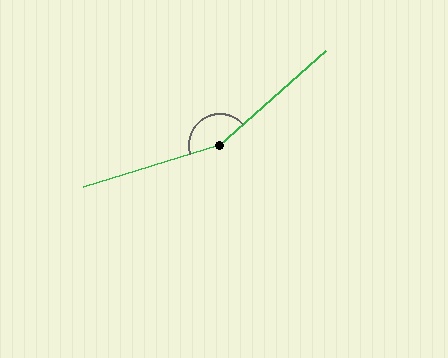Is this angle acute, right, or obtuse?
It is obtuse.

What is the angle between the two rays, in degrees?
Approximately 155 degrees.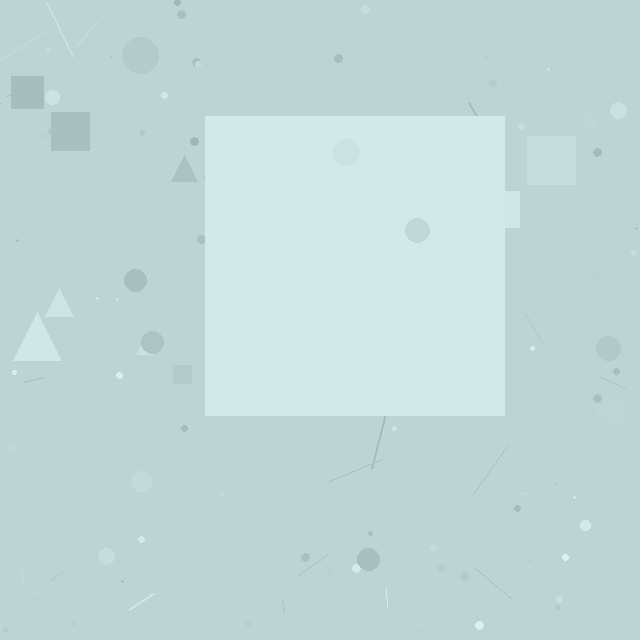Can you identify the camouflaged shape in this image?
The camouflaged shape is a square.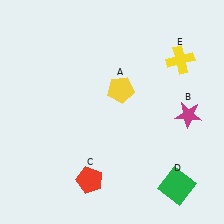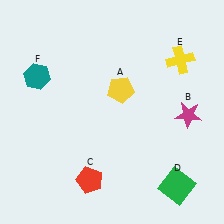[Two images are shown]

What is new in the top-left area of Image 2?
A teal hexagon (F) was added in the top-left area of Image 2.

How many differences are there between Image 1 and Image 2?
There is 1 difference between the two images.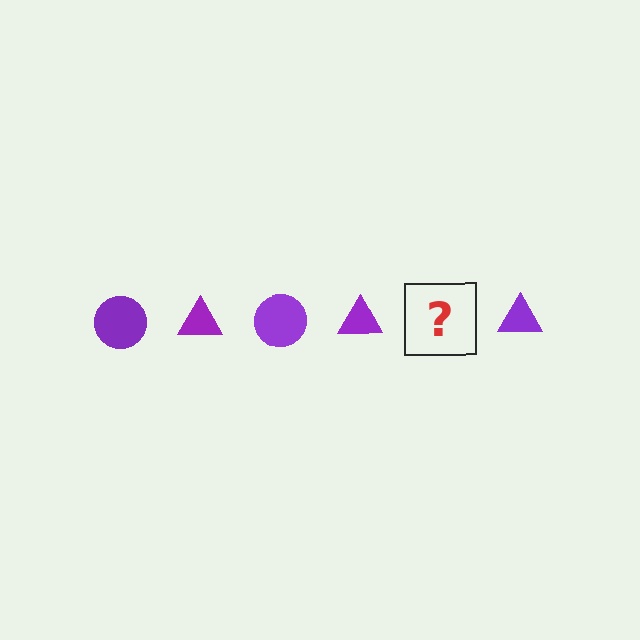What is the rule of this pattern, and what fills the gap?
The rule is that the pattern cycles through circle, triangle shapes in purple. The gap should be filled with a purple circle.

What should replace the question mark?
The question mark should be replaced with a purple circle.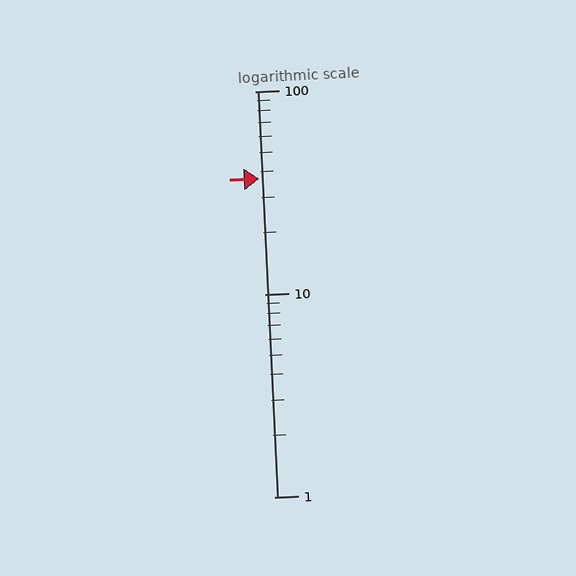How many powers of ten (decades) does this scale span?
The scale spans 2 decades, from 1 to 100.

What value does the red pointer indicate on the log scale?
The pointer indicates approximately 37.